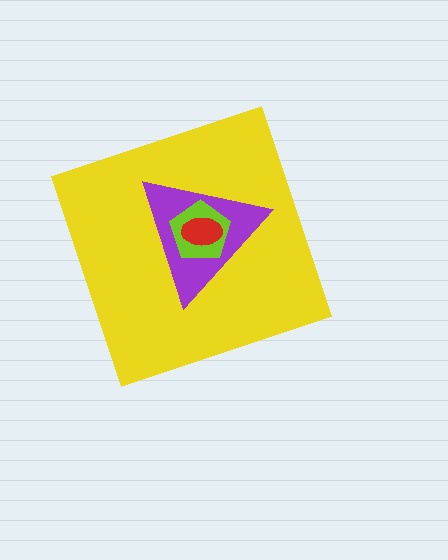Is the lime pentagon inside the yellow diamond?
Yes.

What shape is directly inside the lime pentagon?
The red ellipse.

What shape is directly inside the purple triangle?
The lime pentagon.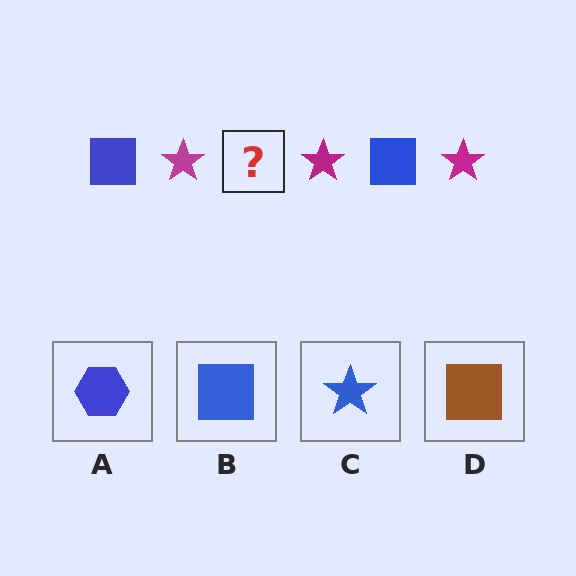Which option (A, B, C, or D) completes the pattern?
B.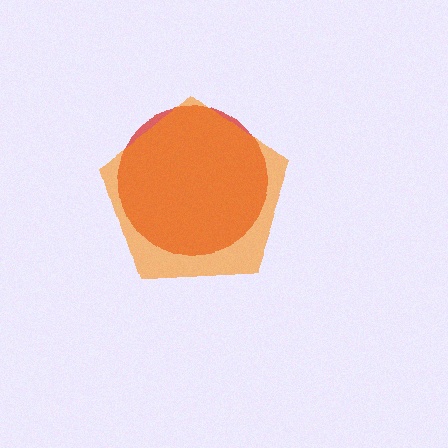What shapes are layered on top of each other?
The layered shapes are: a red circle, an orange pentagon.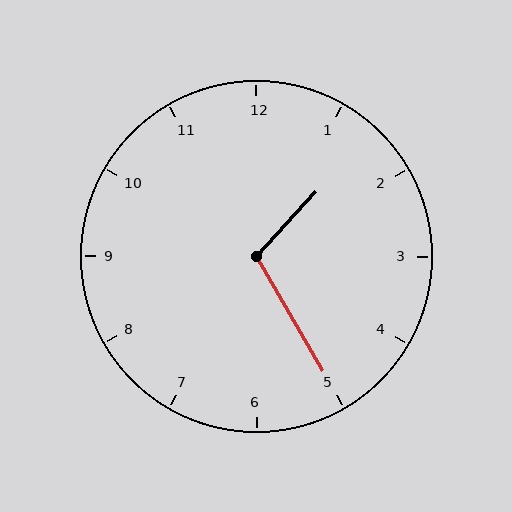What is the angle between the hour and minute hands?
Approximately 108 degrees.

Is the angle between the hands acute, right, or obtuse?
It is obtuse.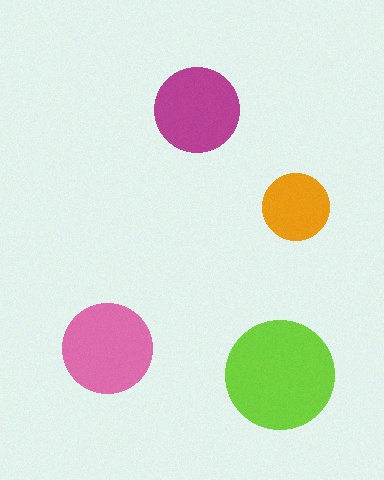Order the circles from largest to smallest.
the lime one, the pink one, the magenta one, the orange one.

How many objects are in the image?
There are 4 objects in the image.